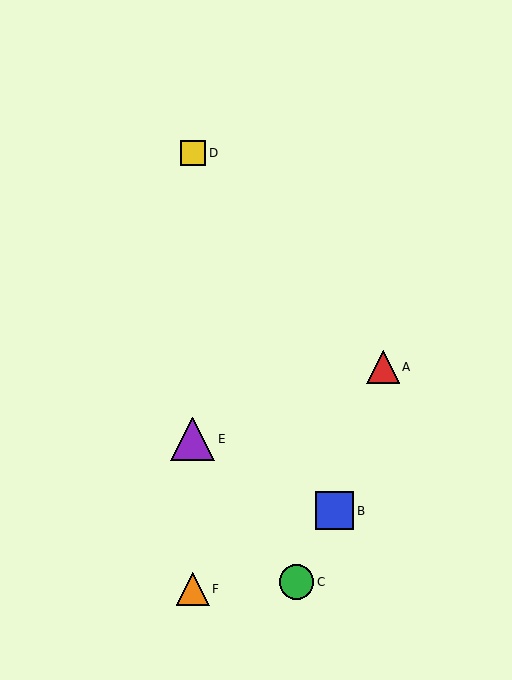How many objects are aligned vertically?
3 objects (D, E, F) are aligned vertically.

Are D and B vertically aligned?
No, D is at x≈193 and B is at x≈335.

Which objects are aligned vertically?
Objects D, E, F are aligned vertically.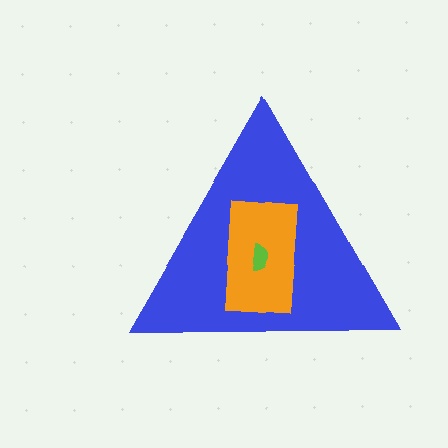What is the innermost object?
The lime semicircle.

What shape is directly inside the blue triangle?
The orange rectangle.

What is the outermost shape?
The blue triangle.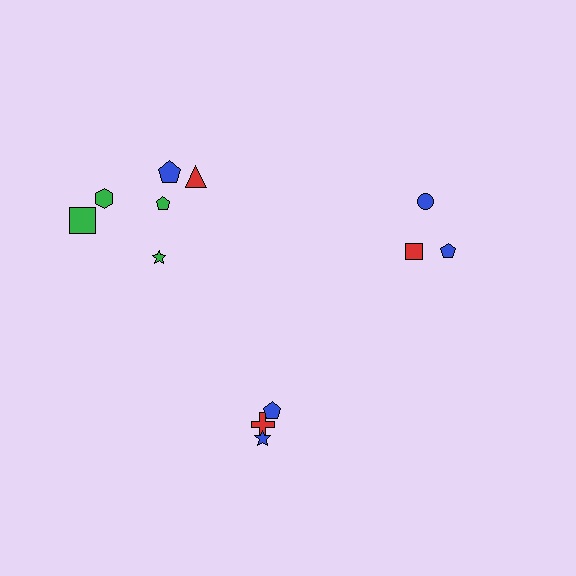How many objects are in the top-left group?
There are 6 objects.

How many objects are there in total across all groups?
There are 12 objects.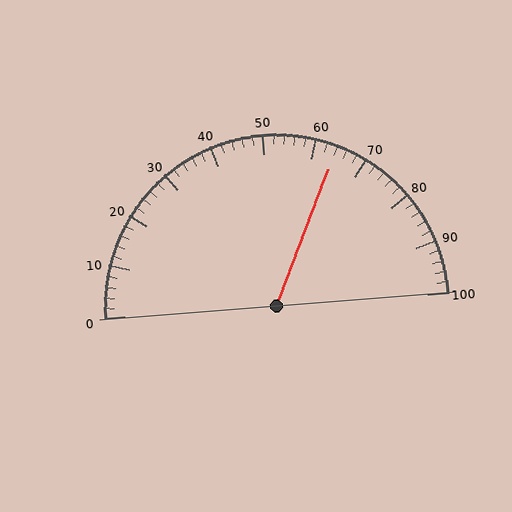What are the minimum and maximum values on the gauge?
The gauge ranges from 0 to 100.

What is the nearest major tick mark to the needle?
The nearest major tick mark is 60.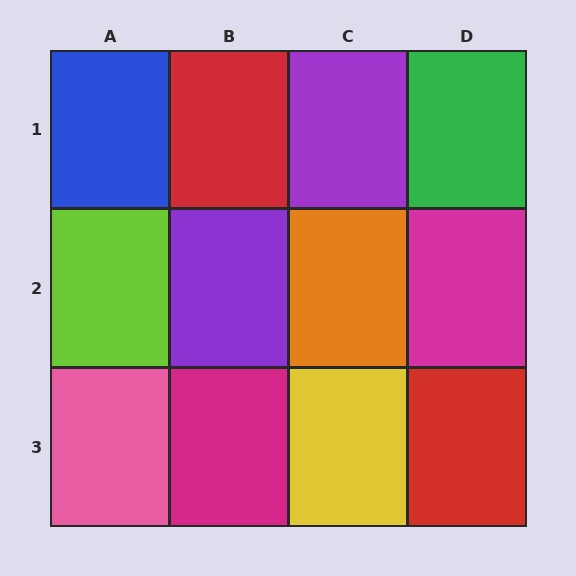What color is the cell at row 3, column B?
Magenta.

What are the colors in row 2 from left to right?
Lime, purple, orange, magenta.